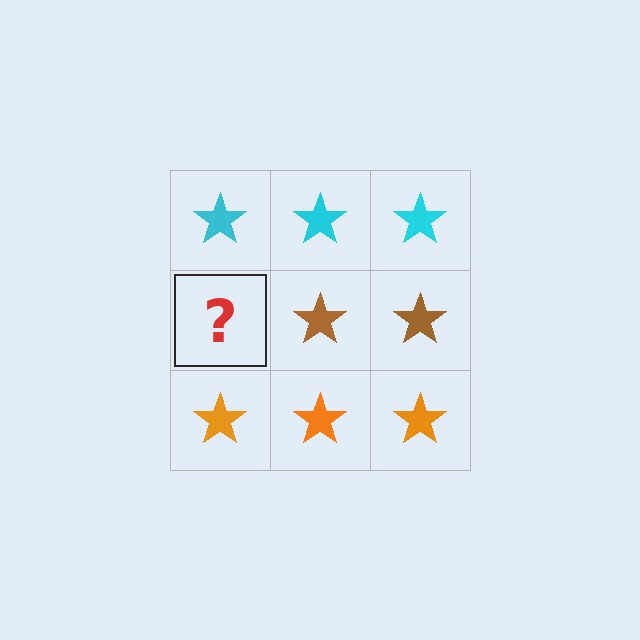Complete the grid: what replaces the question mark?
The question mark should be replaced with a brown star.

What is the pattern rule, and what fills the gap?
The rule is that each row has a consistent color. The gap should be filled with a brown star.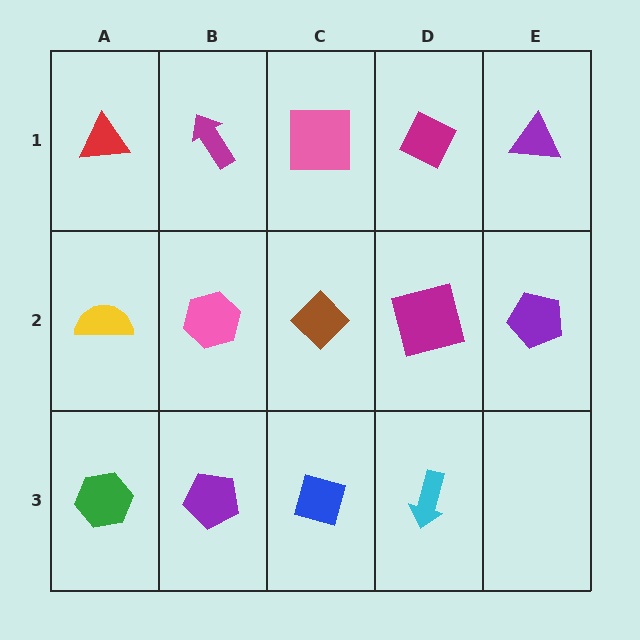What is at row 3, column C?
A blue diamond.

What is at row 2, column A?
A yellow semicircle.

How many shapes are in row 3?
4 shapes.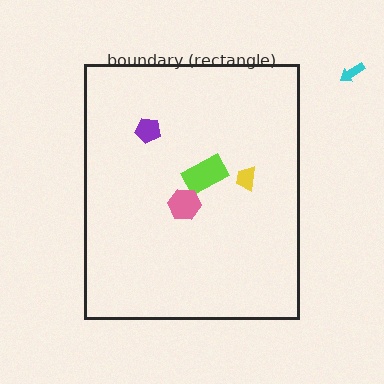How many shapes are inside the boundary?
4 inside, 1 outside.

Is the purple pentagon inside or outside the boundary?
Inside.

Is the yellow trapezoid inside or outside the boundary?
Inside.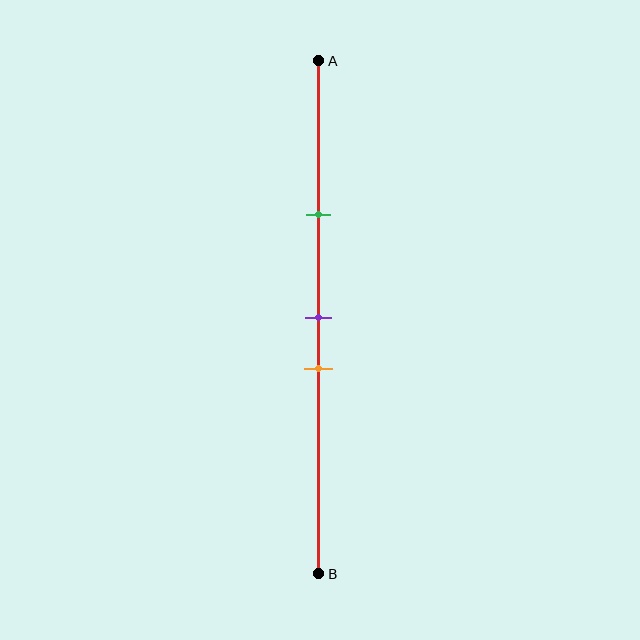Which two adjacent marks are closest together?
The purple and orange marks are the closest adjacent pair.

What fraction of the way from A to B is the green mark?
The green mark is approximately 30% (0.3) of the way from A to B.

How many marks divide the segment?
There are 3 marks dividing the segment.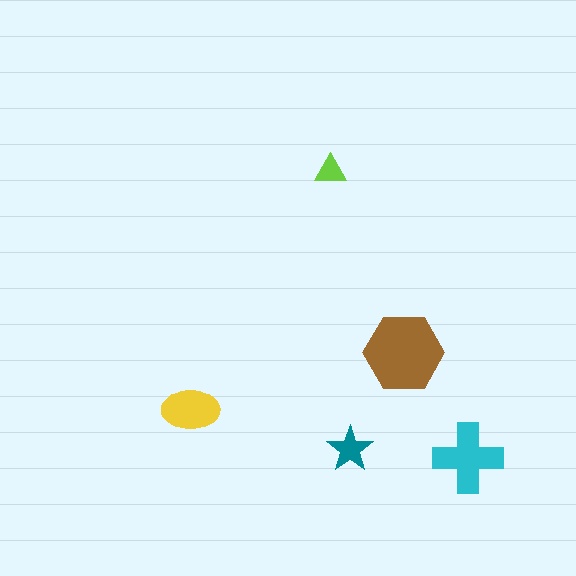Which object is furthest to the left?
The yellow ellipse is leftmost.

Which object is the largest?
The brown hexagon.